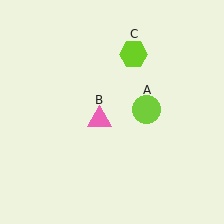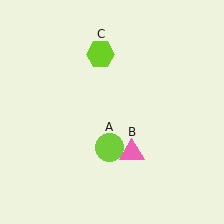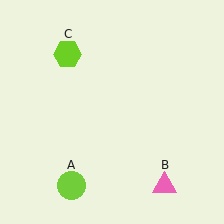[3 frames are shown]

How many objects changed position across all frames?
3 objects changed position: lime circle (object A), pink triangle (object B), lime hexagon (object C).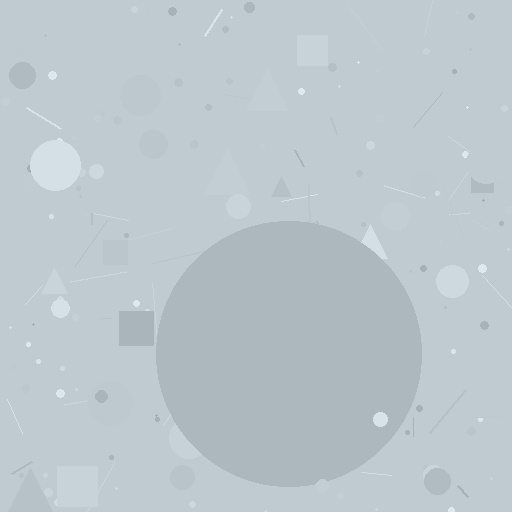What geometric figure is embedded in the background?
A circle is embedded in the background.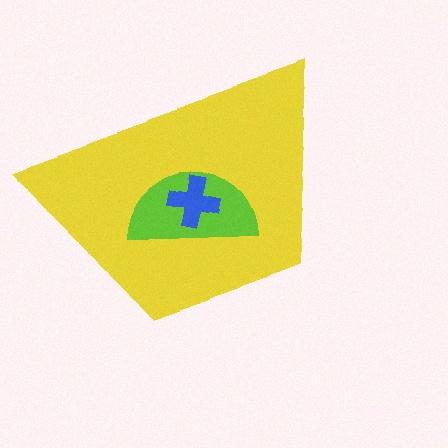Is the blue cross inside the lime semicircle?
Yes.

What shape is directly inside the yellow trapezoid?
The lime semicircle.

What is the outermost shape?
The yellow trapezoid.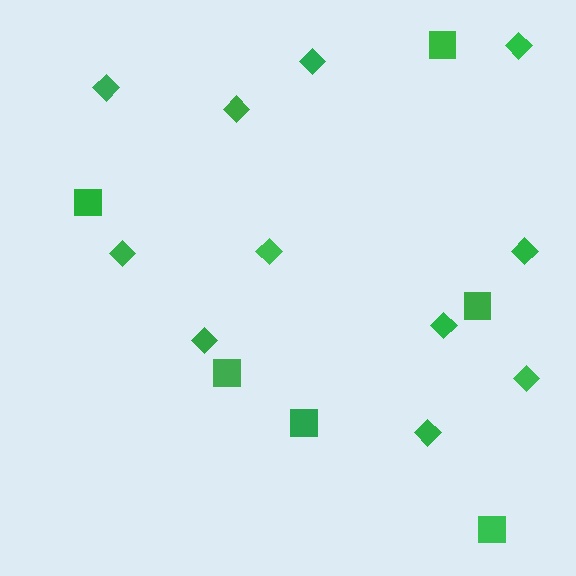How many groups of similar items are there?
There are 2 groups: one group of squares (6) and one group of diamonds (11).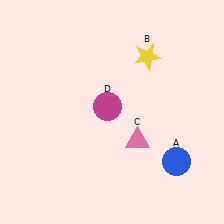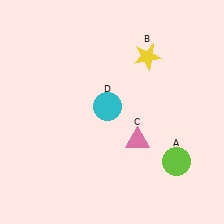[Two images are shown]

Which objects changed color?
A changed from blue to lime. D changed from magenta to cyan.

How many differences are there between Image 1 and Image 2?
There are 2 differences between the two images.